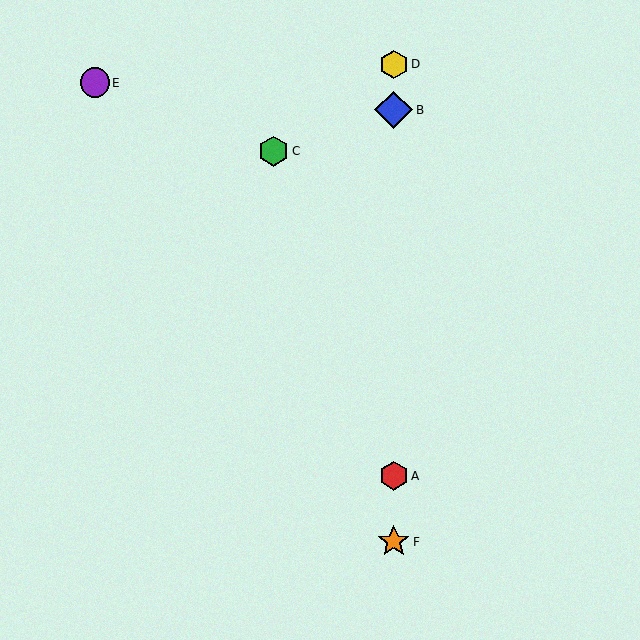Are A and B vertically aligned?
Yes, both are at x≈394.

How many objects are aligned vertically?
4 objects (A, B, D, F) are aligned vertically.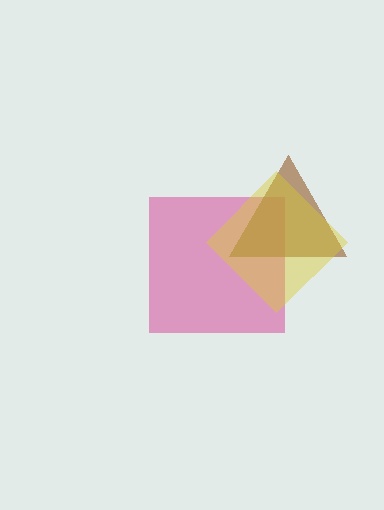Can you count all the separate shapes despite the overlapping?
Yes, there are 3 separate shapes.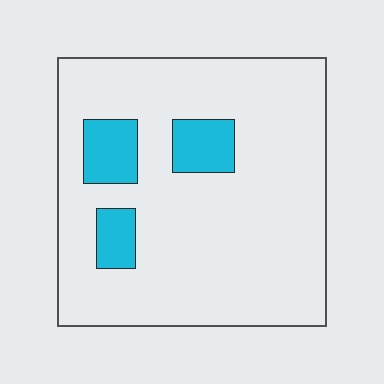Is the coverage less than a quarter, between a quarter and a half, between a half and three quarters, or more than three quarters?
Less than a quarter.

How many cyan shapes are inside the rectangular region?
3.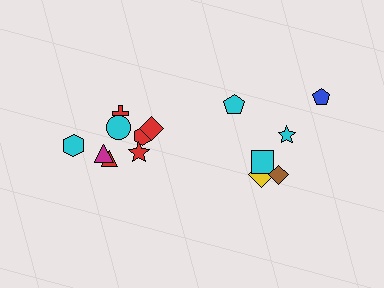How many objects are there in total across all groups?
There are 14 objects.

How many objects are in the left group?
There are 8 objects.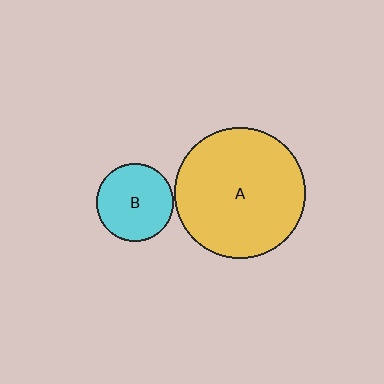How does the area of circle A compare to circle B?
Approximately 2.8 times.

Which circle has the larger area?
Circle A (yellow).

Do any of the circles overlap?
No, none of the circles overlap.